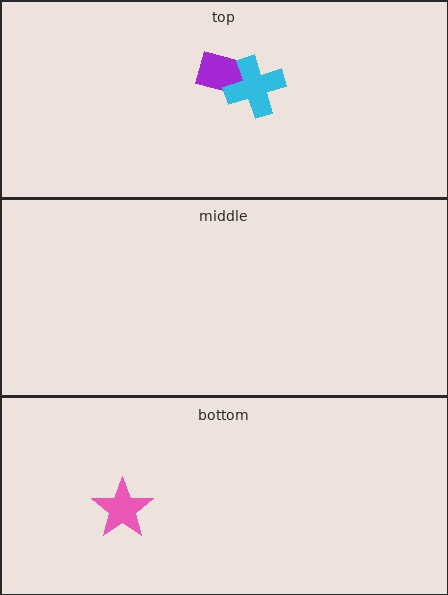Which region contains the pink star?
The bottom region.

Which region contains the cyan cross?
The top region.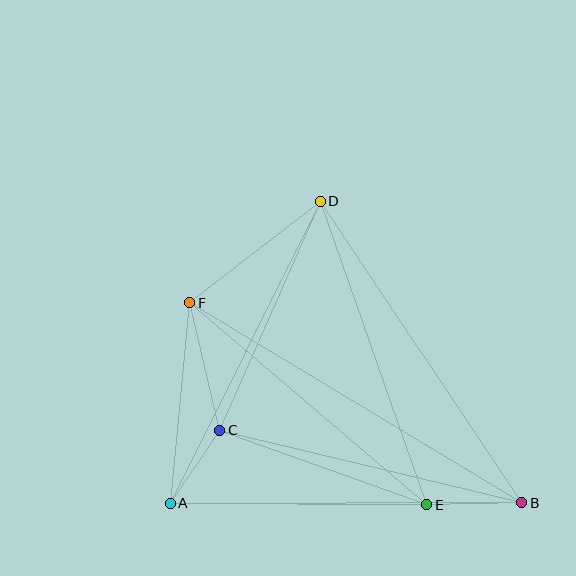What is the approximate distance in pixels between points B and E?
The distance between B and E is approximately 95 pixels.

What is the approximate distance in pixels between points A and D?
The distance between A and D is approximately 338 pixels.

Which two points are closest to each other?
Points A and C are closest to each other.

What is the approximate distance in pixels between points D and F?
The distance between D and F is approximately 165 pixels.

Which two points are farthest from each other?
Points B and F are farthest from each other.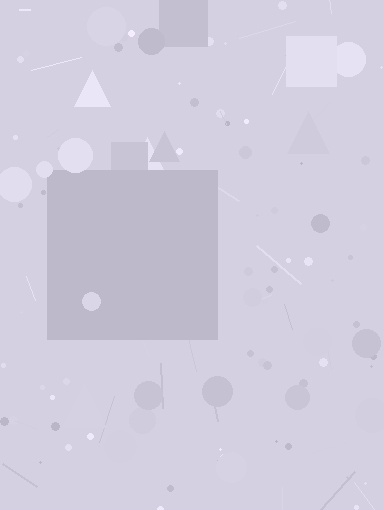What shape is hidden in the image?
A square is hidden in the image.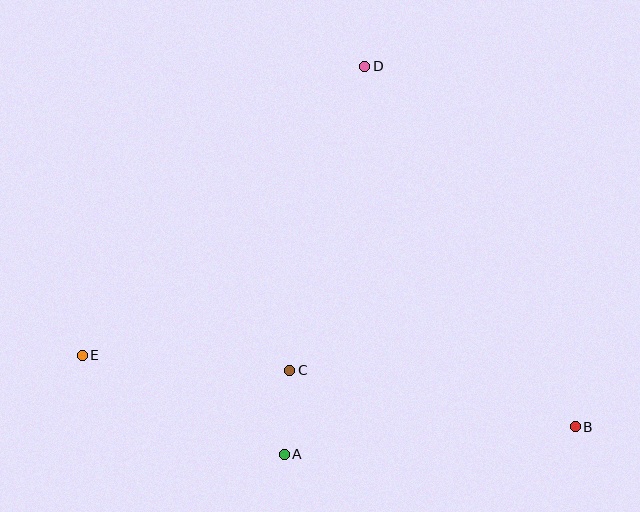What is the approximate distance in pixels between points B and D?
The distance between B and D is approximately 418 pixels.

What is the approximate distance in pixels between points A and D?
The distance between A and D is approximately 396 pixels.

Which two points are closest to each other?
Points A and C are closest to each other.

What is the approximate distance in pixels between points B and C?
The distance between B and C is approximately 291 pixels.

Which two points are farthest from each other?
Points B and E are farthest from each other.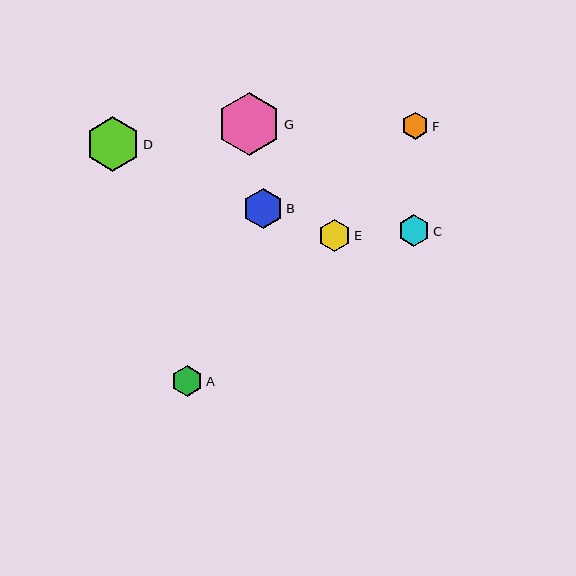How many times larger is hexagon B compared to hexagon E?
Hexagon B is approximately 1.3 times the size of hexagon E.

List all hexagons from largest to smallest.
From largest to smallest: G, D, B, C, E, A, F.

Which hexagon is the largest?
Hexagon G is the largest with a size of approximately 63 pixels.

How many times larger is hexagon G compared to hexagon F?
Hexagon G is approximately 2.3 times the size of hexagon F.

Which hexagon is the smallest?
Hexagon F is the smallest with a size of approximately 27 pixels.